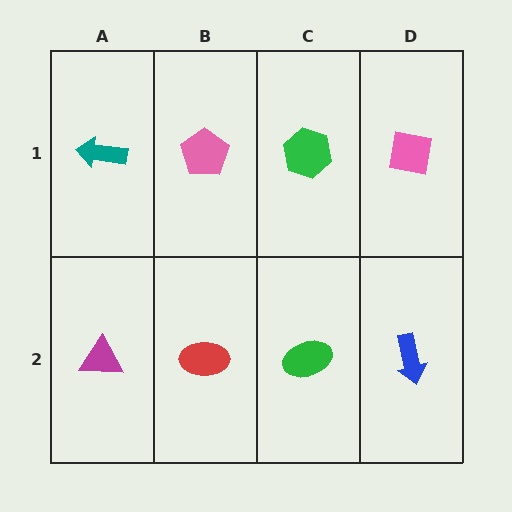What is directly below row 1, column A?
A magenta triangle.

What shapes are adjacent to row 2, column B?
A pink pentagon (row 1, column B), a magenta triangle (row 2, column A), a green ellipse (row 2, column C).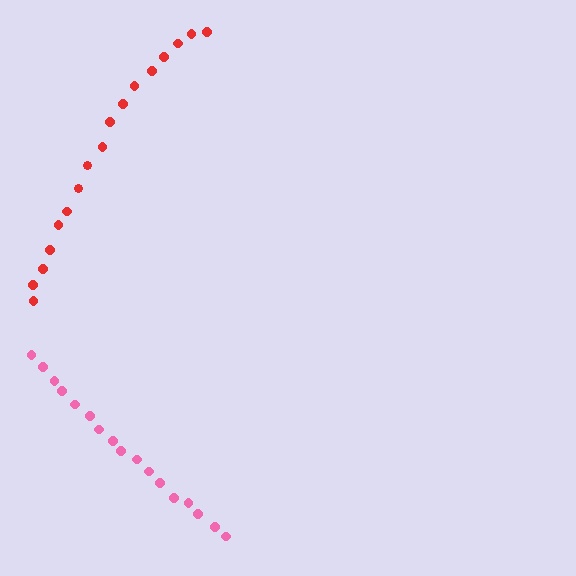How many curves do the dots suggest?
There are 2 distinct paths.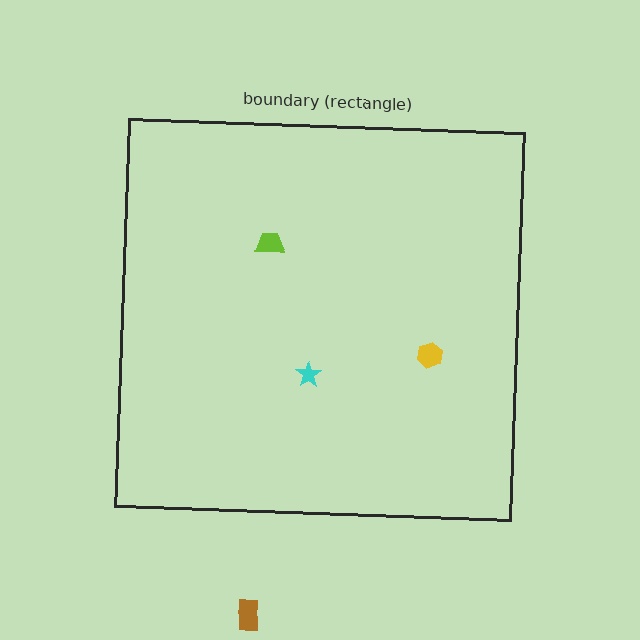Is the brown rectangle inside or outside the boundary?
Outside.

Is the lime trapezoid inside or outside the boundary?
Inside.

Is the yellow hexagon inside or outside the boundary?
Inside.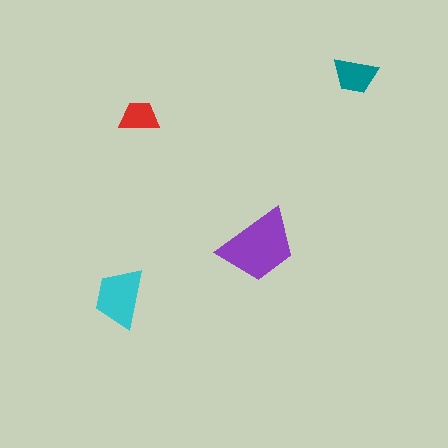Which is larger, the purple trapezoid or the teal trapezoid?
The purple one.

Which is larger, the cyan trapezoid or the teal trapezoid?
The cyan one.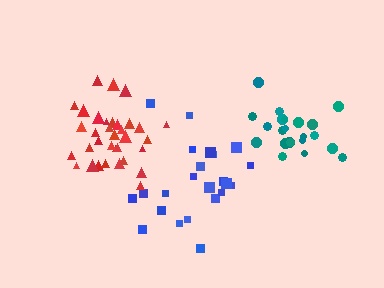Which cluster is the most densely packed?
Red.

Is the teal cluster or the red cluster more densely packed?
Red.